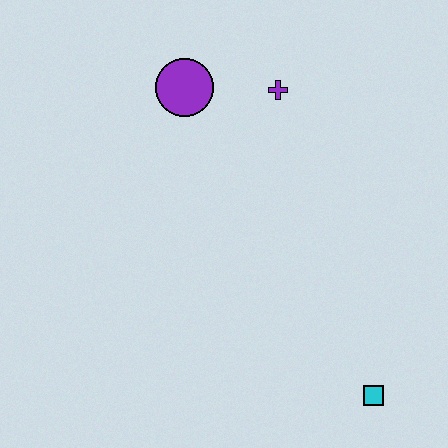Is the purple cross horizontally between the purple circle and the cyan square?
Yes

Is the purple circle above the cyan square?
Yes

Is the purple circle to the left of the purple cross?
Yes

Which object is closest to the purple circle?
The purple cross is closest to the purple circle.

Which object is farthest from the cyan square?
The purple circle is farthest from the cyan square.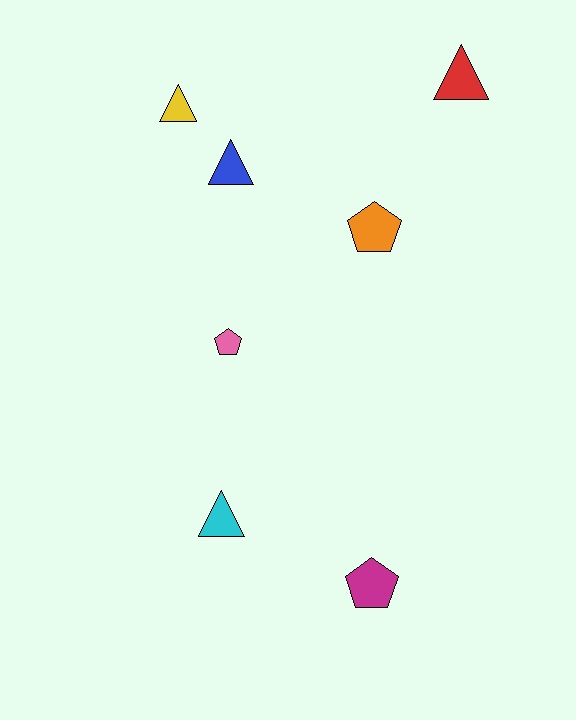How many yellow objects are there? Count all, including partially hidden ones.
There is 1 yellow object.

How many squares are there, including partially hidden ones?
There are no squares.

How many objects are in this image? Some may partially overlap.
There are 7 objects.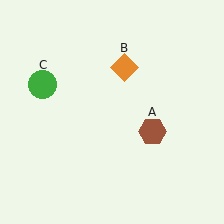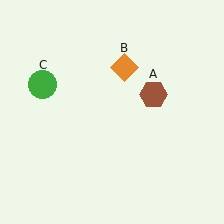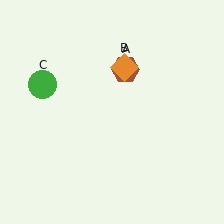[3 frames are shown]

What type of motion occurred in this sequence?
The brown hexagon (object A) rotated counterclockwise around the center of the scene.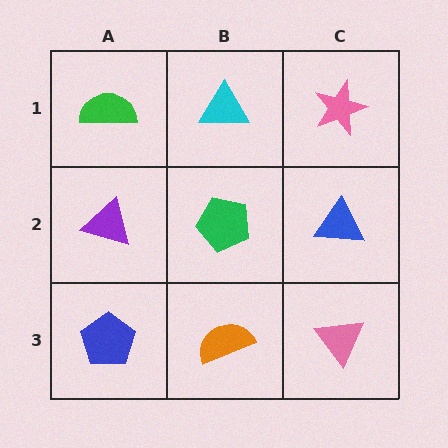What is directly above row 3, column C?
A blue triangle.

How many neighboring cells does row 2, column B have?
4.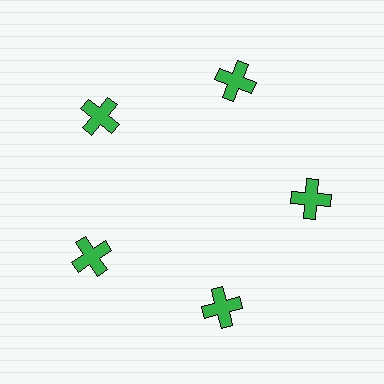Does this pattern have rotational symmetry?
Yes, this pattern has 5-fold rotational symmetry. It looks the same after rotating 72 degrees around the center.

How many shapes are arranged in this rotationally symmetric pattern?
There are 5 shapes, arranged in 5 groups of 1.